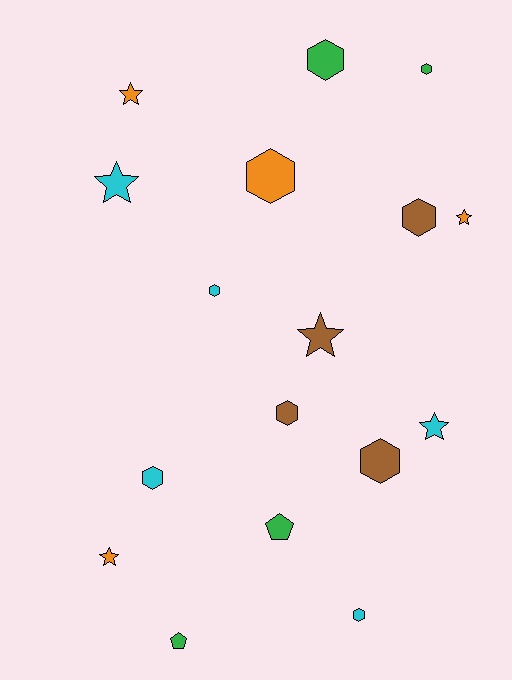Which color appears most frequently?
Cyan, with 5 objects.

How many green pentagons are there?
There are 2 green pentagons.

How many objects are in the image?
There are 17 objects.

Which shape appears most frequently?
Hexagon, with 9 objects.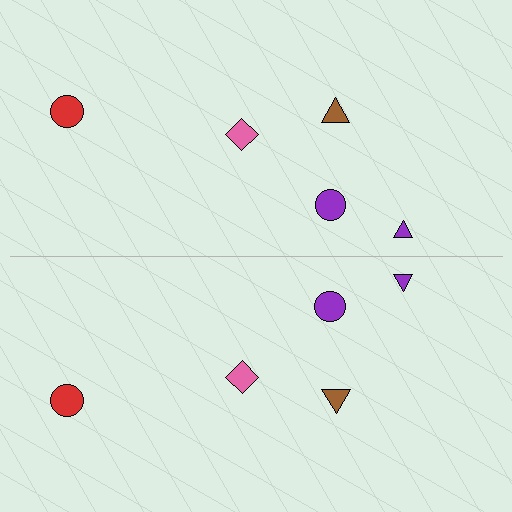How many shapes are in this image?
There are 10 shapes in this image.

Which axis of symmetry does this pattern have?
The pattern has a horizontal axis of symmetry running through the center of the image.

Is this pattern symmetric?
Yes, this pattern has bilateral (reflection) symmetry.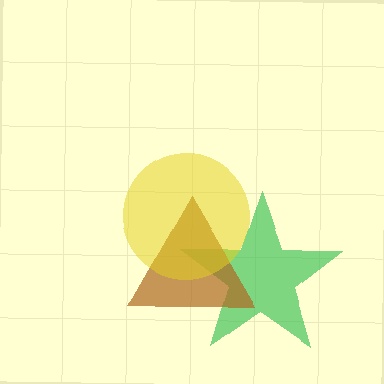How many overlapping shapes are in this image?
There are 3 overlapping shapes in the image.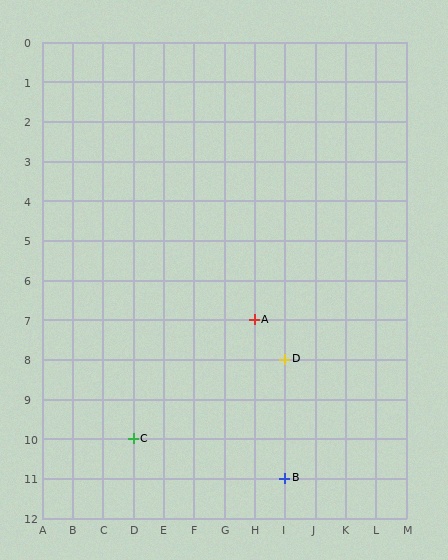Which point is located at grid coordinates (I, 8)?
Point D is at (I, 8).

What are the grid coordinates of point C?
Point C is at grid coordinates (D, 10).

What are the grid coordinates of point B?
Point B is at grid coordinates (I, 11).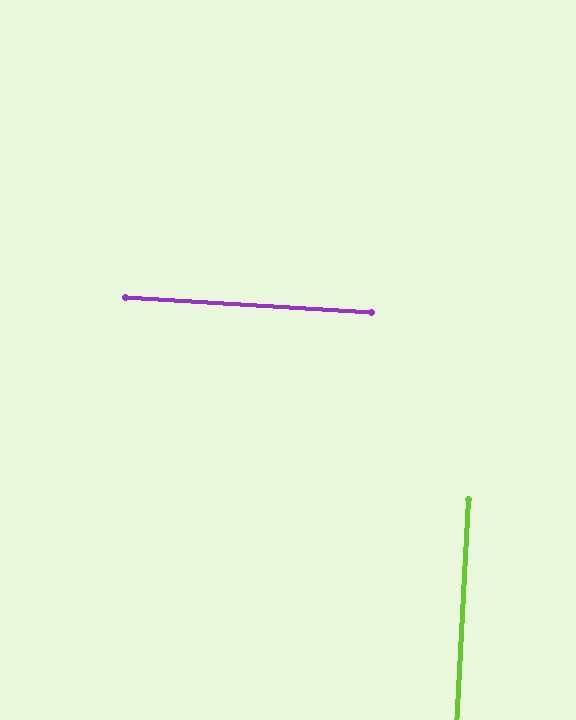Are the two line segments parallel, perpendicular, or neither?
Perpendicular — they meet at approximately 89°.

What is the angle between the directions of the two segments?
Approximately 89 degrees.